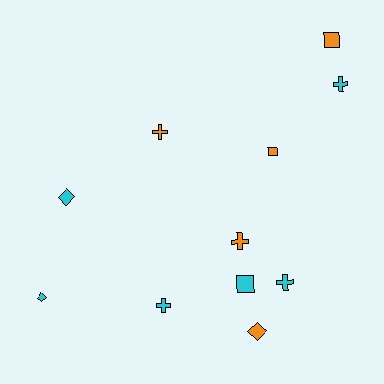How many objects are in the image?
There are 11 objects.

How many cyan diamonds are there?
There are 2 cyan diamonds.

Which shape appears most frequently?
Cross, with 5 objects.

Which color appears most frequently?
Cyan, with 6 objects.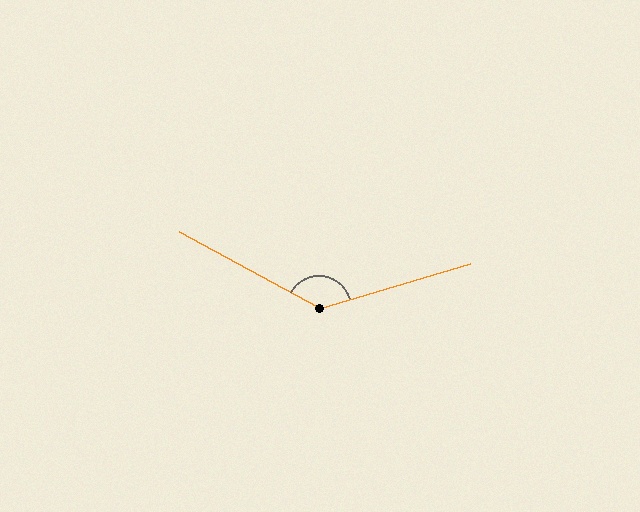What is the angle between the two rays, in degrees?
Approximately 135 degrees.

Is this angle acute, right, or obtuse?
It is obtuse.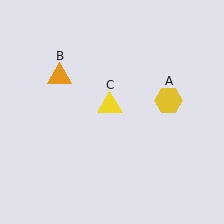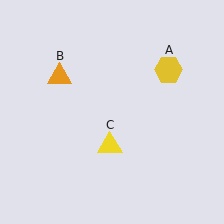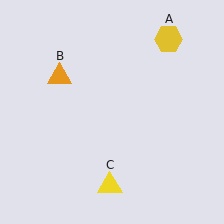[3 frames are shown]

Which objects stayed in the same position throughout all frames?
Orange triangle (object B) remained stationary.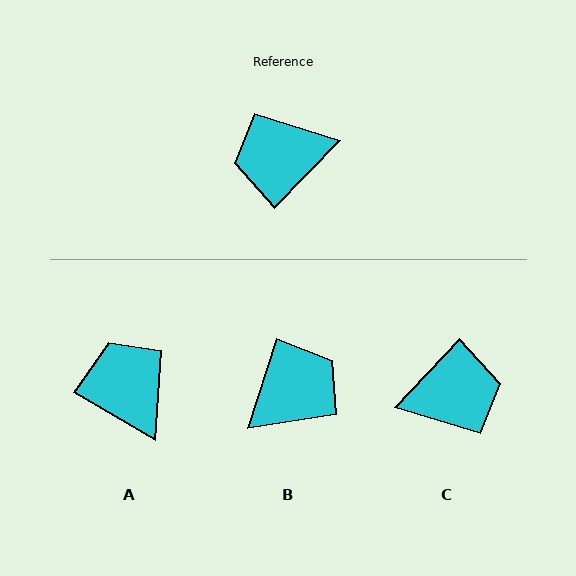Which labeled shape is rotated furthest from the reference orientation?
C, about 180 degrees away.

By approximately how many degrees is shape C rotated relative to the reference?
Approximately 180 degrees clockwise.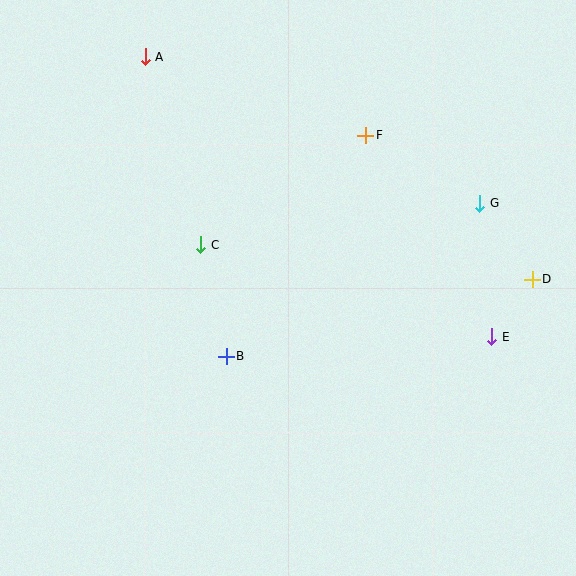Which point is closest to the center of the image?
Point B at (226, 356) is closest to the center.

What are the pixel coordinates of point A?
Point A is at (145, 57).